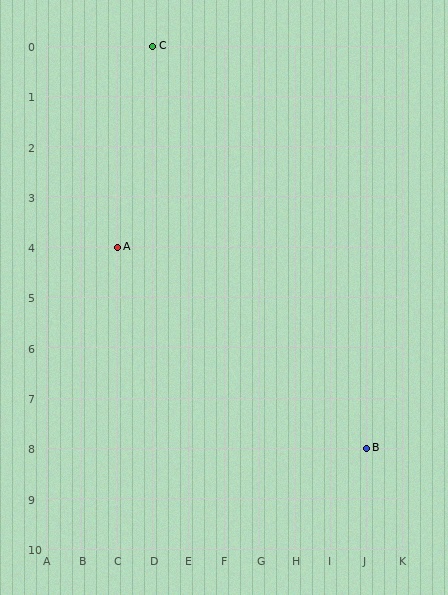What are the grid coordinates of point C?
Point C is at grid coordinates (D, 0).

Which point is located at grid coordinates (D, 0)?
Point C is at (D, 0).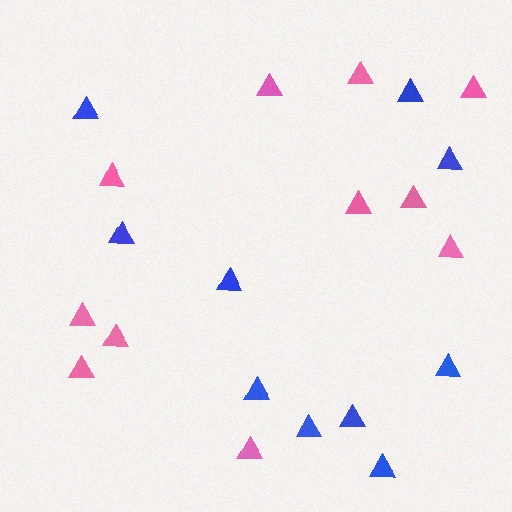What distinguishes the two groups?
There are 2 groups: one group of blue triangles (10) and one group of pink triangles (11).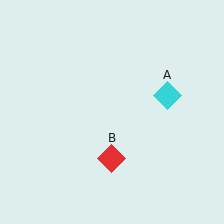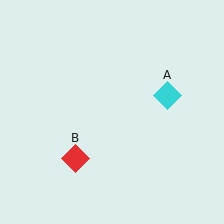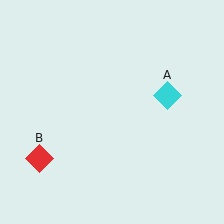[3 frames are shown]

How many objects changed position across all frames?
1 object changed position: red diamond (object B).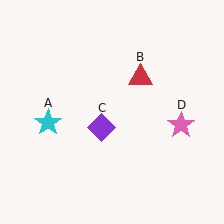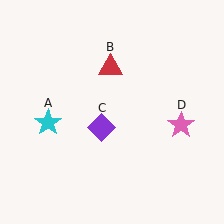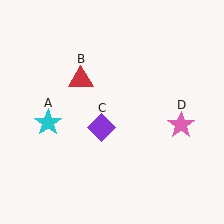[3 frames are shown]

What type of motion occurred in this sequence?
The red triangle (object B) rotated counterclockwise around the center of the scene.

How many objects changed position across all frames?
1 object changed position: red triangle (object B).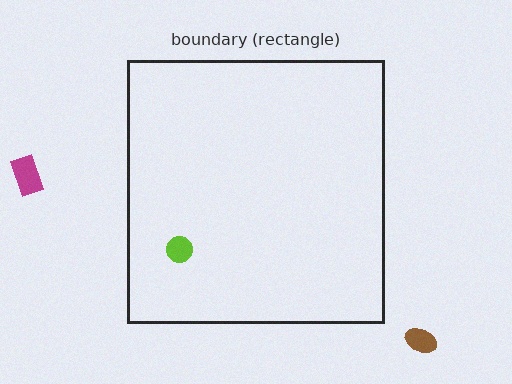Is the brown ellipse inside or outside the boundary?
Outside.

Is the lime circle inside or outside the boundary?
Inside.